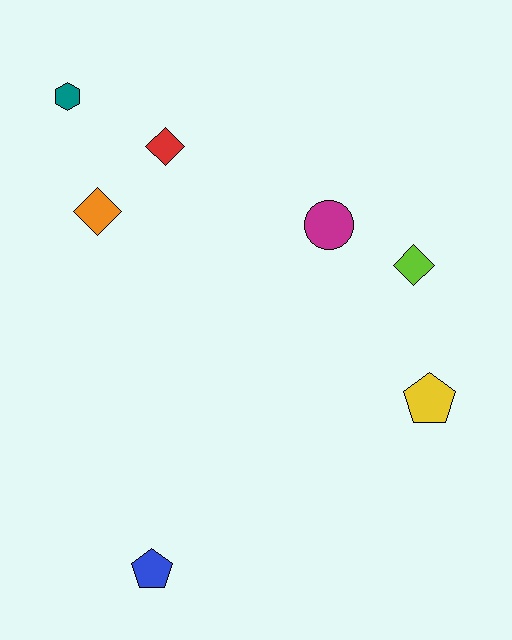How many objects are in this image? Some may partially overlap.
There are 7 objects.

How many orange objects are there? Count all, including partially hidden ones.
There is 1 orange object.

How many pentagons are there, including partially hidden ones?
There are 2 pentagons.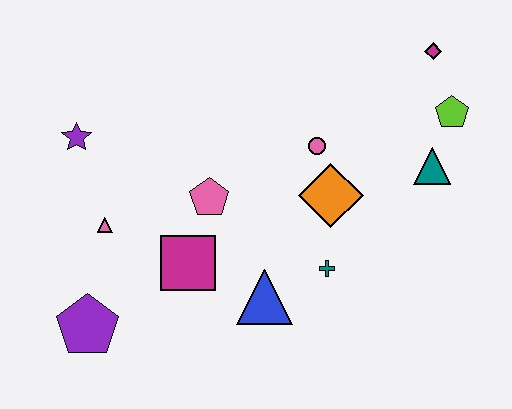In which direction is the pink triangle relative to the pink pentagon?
The pink triangle is to the left of the pink pentagon.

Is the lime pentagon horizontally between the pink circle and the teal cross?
No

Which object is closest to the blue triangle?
The teal cross is closest to the blue triangle.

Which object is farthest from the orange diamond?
The purple pentagon is farthest from the orange diamond.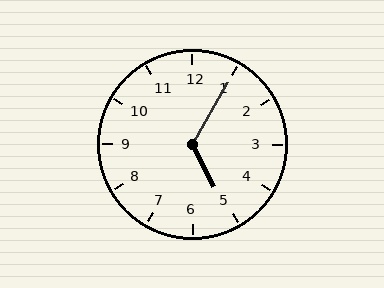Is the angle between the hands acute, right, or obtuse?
It is obtuse.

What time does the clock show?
5:05.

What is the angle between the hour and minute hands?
Approximately 122 degrees.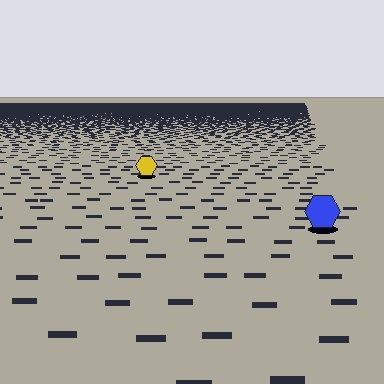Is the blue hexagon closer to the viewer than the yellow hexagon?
Yes. The blue hexagon is closer — you can tell from the texture gradient: the ground texture is coarser near it.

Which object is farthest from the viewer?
The yellow hexagon is farthest from the viewer. It appears smaller and the ground texture around it is denser.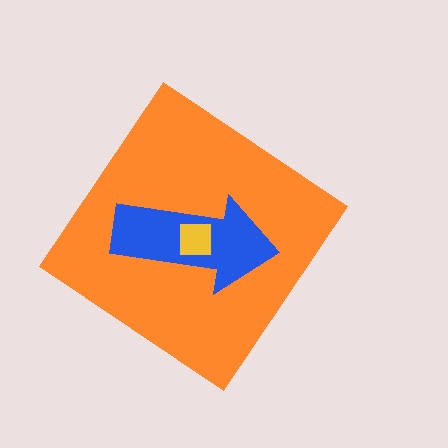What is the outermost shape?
The orange diamond.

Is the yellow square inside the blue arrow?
Yes.